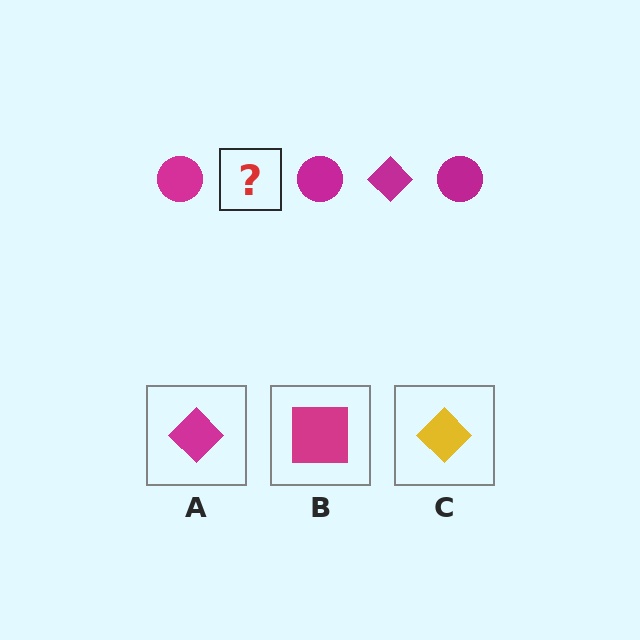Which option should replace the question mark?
Option A.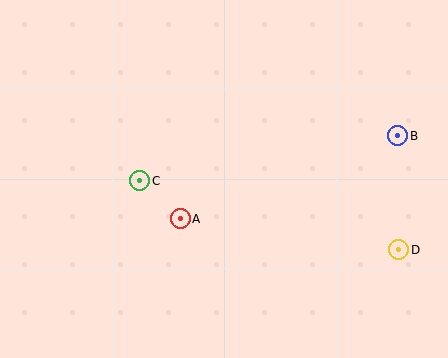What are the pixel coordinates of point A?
Point A is at (180, 219).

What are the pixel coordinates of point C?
Point C is at (140, 181).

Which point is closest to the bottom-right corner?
Point D is closest to the bottom-right corner.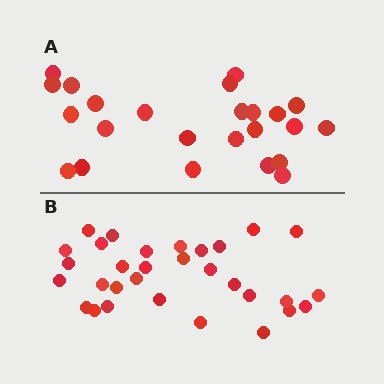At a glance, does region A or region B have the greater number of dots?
Region B (the bottom region) has more dots.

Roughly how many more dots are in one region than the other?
Region B has roughly 8 or so more dots than region A.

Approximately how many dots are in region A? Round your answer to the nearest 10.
About 20 dots. (The exact count is 24, which rounds to 20.)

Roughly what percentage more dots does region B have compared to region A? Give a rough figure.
About 30% more.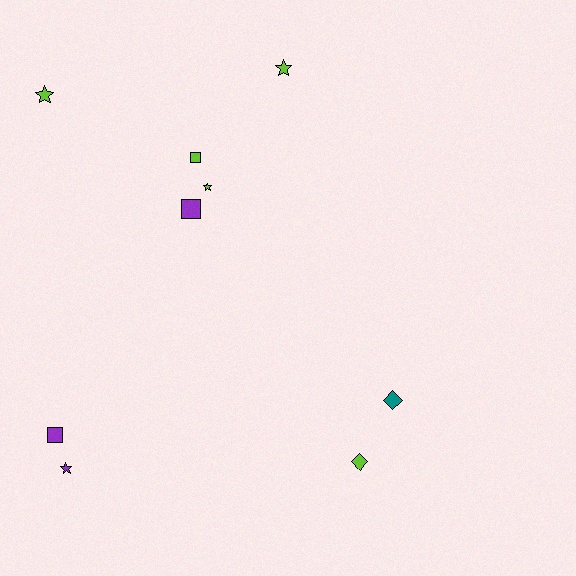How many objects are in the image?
There are 9 objects.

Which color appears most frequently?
Lime, with 5 objects.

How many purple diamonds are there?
There are no purple diamonds.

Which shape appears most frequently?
Star, with 4 objects.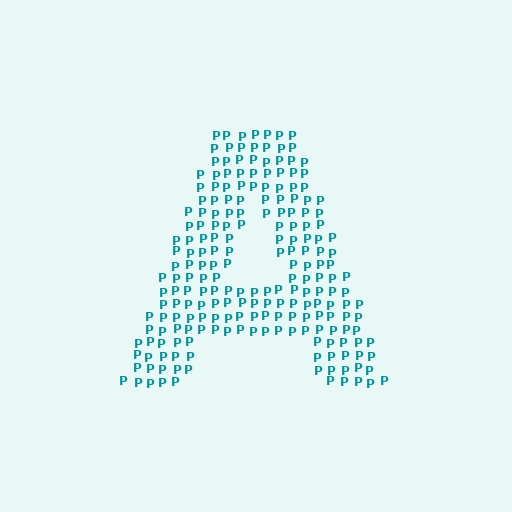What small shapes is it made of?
It is made of small letter P's.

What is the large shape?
The large shape is the letter A.